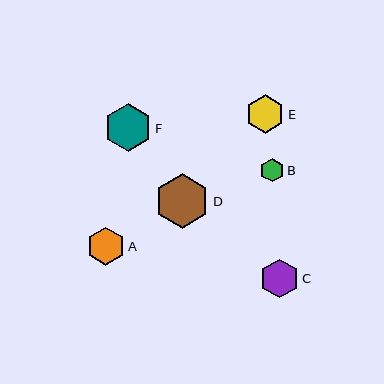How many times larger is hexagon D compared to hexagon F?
Hexagon D is approximately 1.1 times the size of hexagon F.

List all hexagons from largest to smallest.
From largest to smallest: D, F, E, C, A, B.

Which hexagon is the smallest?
Hexagon B is the smallest with a size of approximately 23 pixels.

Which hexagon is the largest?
Hexagon D is the largest with a size of approximately 55 pixels.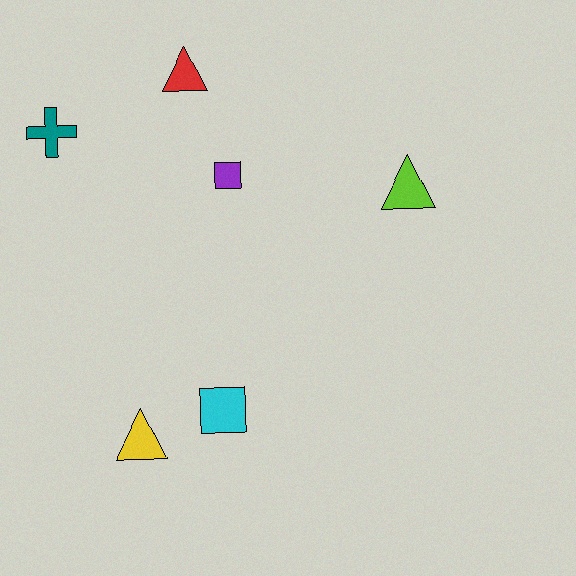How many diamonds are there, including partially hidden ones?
There are no diamonds.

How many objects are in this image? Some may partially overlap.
There are 6 objects.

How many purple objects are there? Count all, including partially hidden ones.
There is 1 purple object.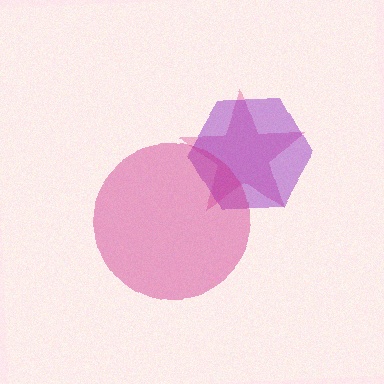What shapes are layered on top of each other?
The layered shapes are: a pink star, a purple hexagon, a magenta circle.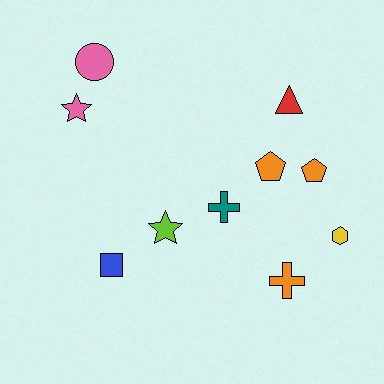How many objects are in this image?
There are 10 objects.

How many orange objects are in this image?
There are 3 orange objects.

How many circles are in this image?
There is 1 circle.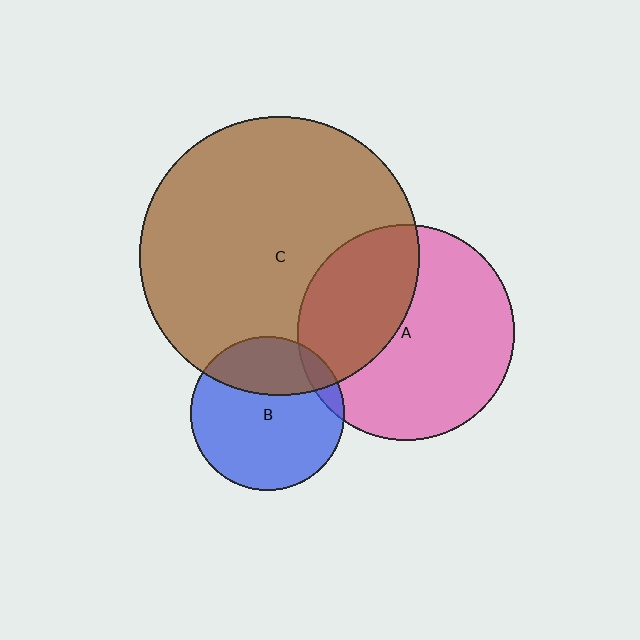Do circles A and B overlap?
Yes.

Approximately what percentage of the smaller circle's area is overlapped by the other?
Approximately 10%.